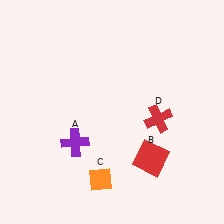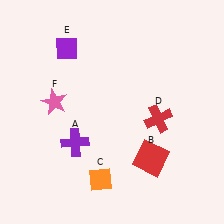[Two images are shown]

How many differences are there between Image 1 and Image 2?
There are 2 differences between the two images.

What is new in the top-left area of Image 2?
A pink star (F) was added in the top-left area of Image 2.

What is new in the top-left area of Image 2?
A purple diamond (E) was added in the top-left area of Image 2.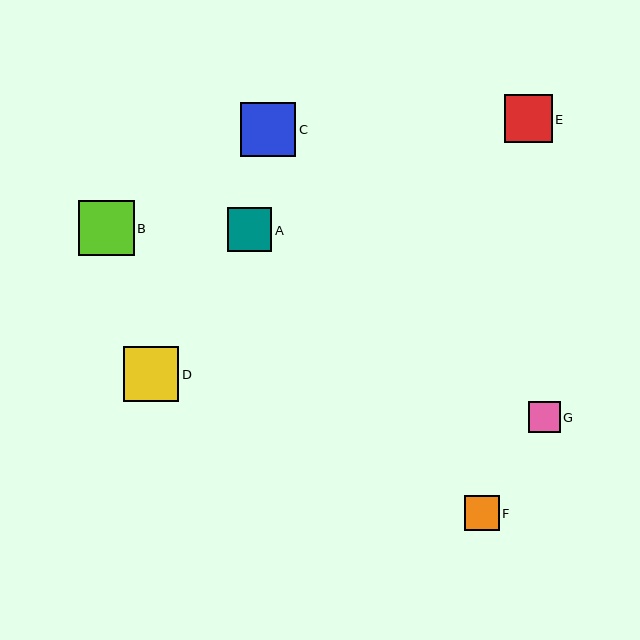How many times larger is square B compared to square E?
Square B is approximately 1.2 times the size of square E.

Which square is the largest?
Square D is the largest with a size of approximately 56 pixels.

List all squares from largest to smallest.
From largest to smallest: D, B, C, E, A, F, G.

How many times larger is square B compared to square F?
Square B is approximately 1.6 times the size of square F.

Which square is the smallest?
Square G is the smallest with a size of approximately 32 pixels.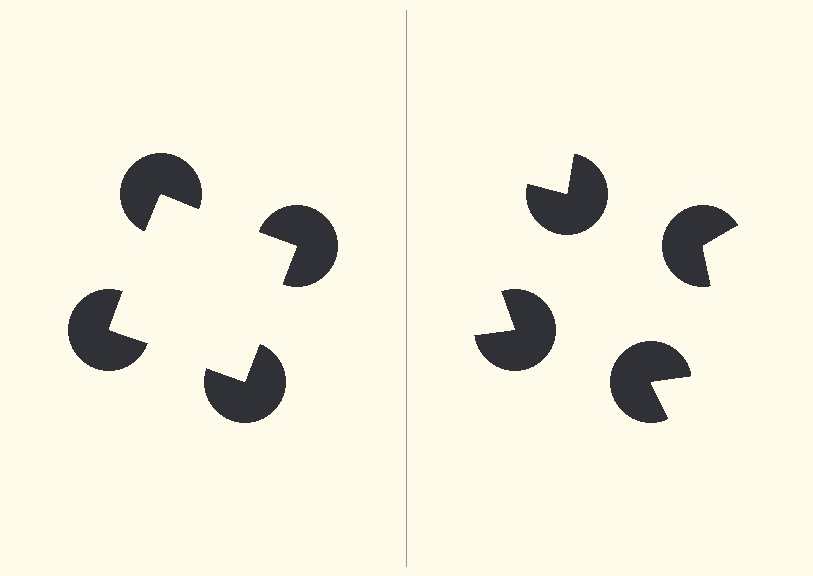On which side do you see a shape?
An illusory square appears on the left side. On the right side the wedge cuts are rotated, so no coherent shape forms.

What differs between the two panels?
The pac-man discs are positioned identically on both sides; only the wedge orientations differ. On the left they align to a square; on the right they are misaligned.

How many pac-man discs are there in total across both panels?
8 — 4 on each side.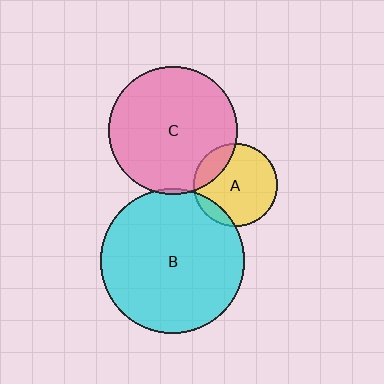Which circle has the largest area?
Circle B (cyan).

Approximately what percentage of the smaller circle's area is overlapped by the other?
Approximately 5%.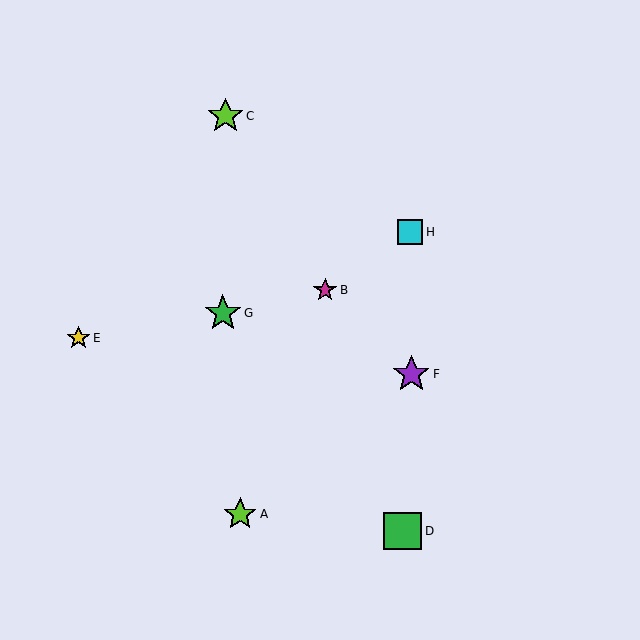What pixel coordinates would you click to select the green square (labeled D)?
Click at (403, 531) to select the green square D.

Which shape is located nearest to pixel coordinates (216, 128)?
The lime star (labeled C) at (225, 116) is nearest to that location.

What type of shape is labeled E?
Shape E is a yellow star.